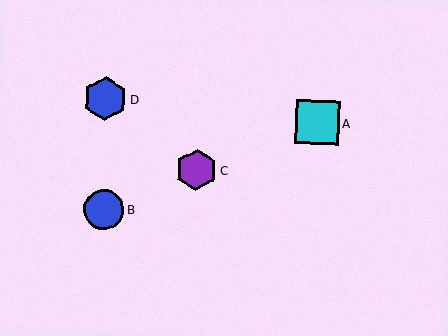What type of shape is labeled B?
Shape B is a blue circle.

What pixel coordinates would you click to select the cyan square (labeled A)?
Click at (317, 123) to select the cyan square A.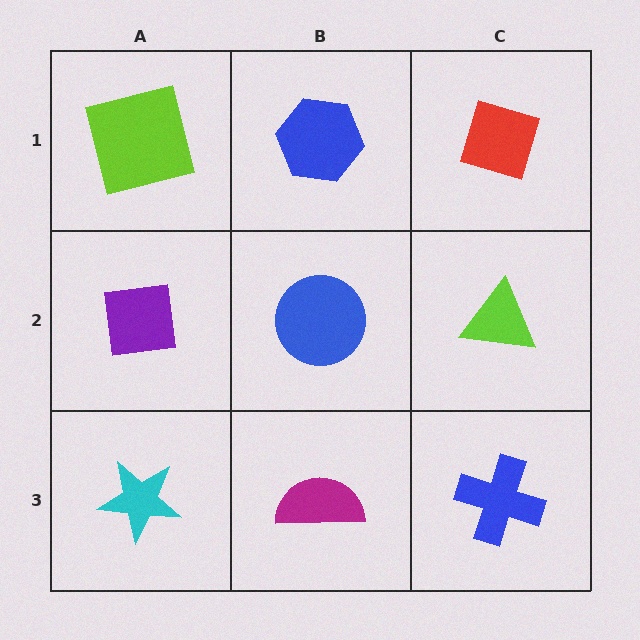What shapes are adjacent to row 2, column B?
A blue hexagon (row 1, column B), a magenta semicircle (row 3, column B), a purple square (row 2, column A), a lime triangle (row 2, column C).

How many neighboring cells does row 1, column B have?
3.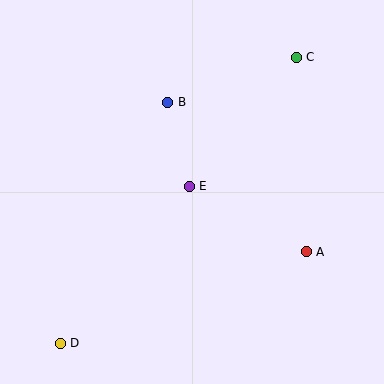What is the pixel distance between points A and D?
The distance between A and D is 263 pixels.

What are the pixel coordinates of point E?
Point E is at (189, 186).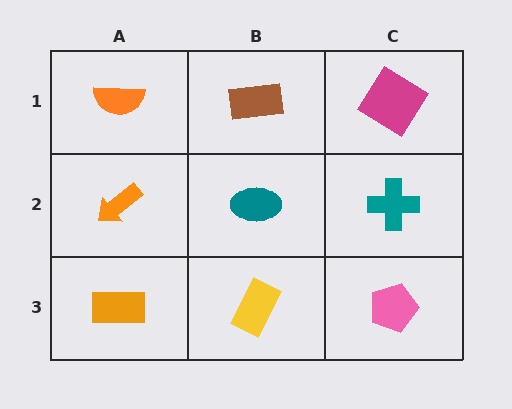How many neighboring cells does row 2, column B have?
4.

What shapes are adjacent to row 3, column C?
A teal cross (row 2, column C), a yellow rectangle (row 3, column B).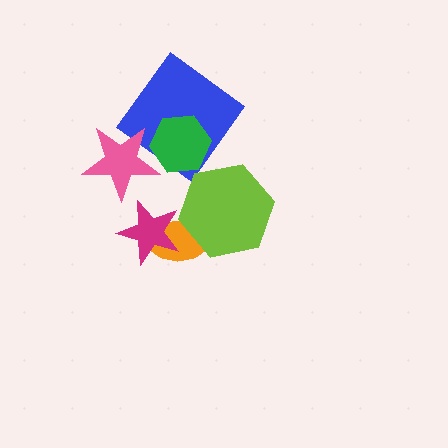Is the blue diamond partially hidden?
Yes, it is partially covered by another shape.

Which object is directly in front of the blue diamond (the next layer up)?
The green hexagon is directly in front of the blue diamond.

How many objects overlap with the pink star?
2 objects overlap with the pink star.